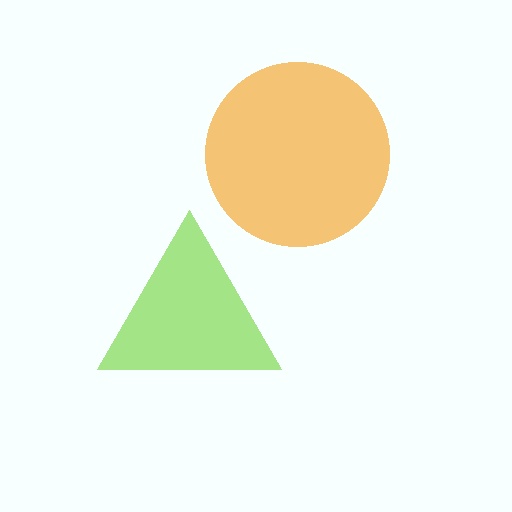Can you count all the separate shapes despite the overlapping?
Yes, there are 2 separate shapes.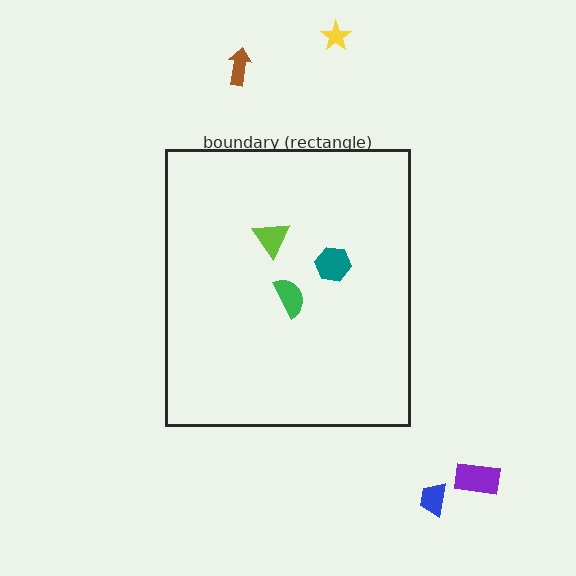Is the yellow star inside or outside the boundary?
Outside.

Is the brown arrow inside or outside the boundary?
Outside.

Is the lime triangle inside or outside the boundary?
Inside.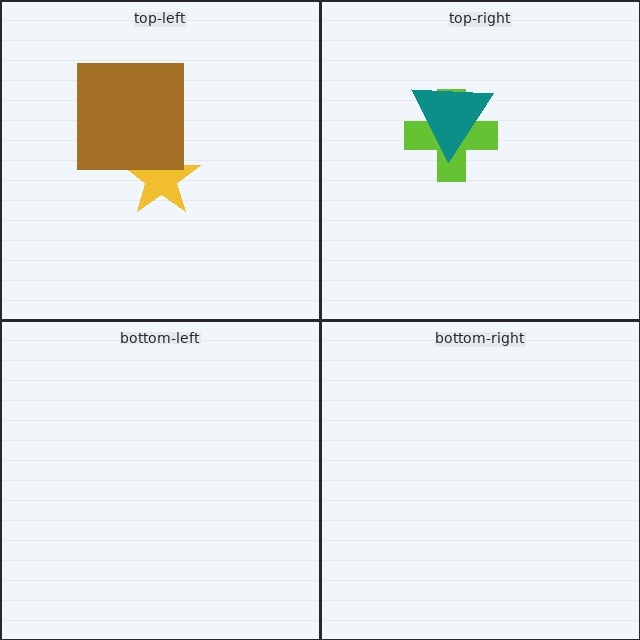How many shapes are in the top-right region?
2.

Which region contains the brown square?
The top-left region.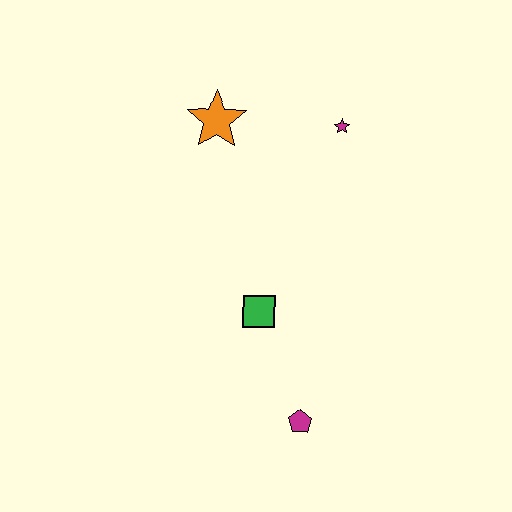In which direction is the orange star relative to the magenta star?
The orange star is to the left of the magenta star.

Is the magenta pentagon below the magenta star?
Yes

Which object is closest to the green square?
The magenta pentagon is closest to the green square.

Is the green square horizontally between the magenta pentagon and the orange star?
Yes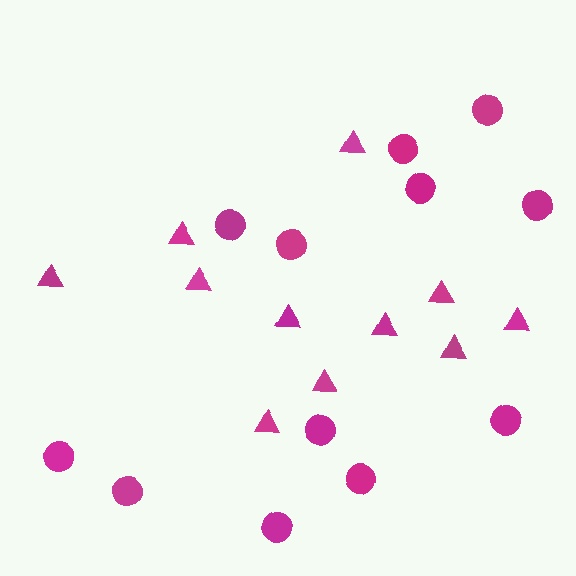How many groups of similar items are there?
There are 2 groups: one group of circles (12) and one group of triangles (11).